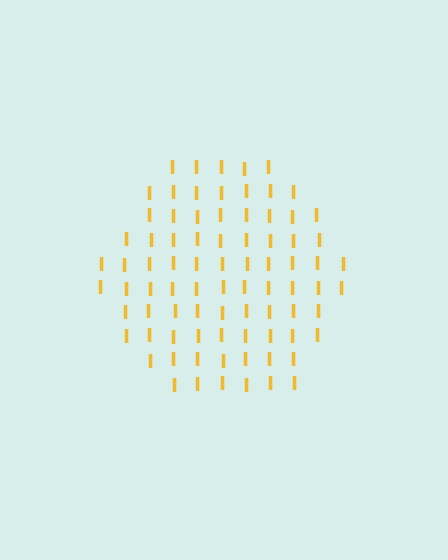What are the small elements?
The small elements are letter I's.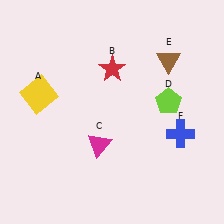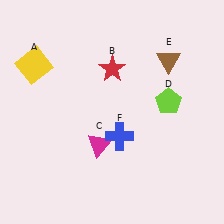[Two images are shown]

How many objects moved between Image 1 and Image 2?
2 objects moved between the two images.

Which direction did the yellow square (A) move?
The yellow square (A) moved up.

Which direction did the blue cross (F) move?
The blue cross (F) moved left.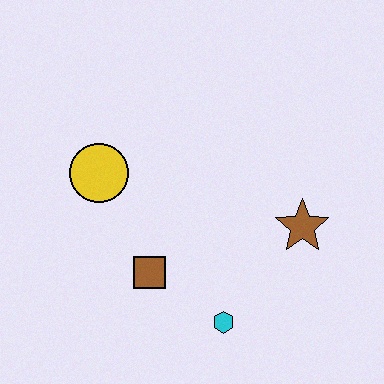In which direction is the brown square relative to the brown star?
The brown square is to the left of the brown star.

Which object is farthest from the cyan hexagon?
The yellow circle is farthest from the cyan hexagon.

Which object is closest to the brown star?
The cyan hexagon is closest to the brown star.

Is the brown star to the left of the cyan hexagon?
No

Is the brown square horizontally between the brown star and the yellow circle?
Yes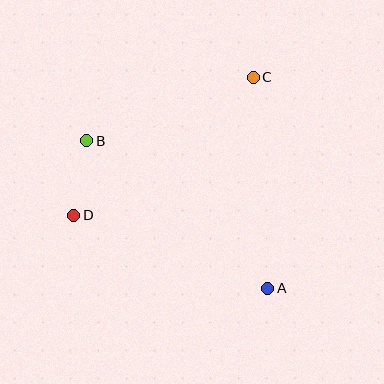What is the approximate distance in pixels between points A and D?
The distance between A and D is approximately 208 pixels.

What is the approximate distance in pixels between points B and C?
The distance between B and C is approximately 178 pixels.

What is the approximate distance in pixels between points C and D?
The distance between C and D is approximately 227 pixels.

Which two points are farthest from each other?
Points A and B are farthest from each other.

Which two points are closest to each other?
Points B and D are closest to each other.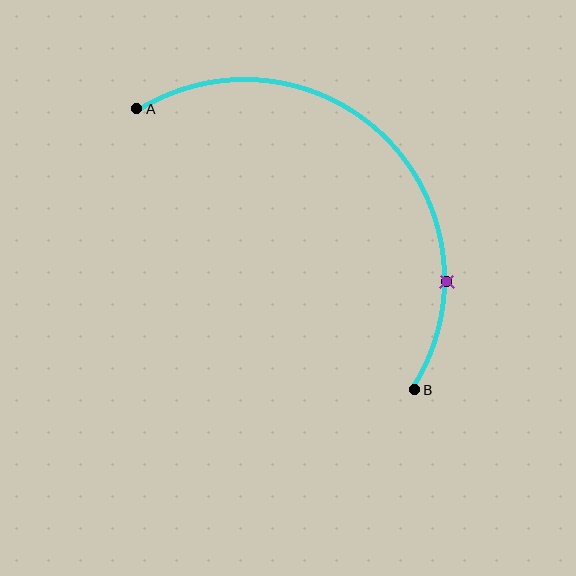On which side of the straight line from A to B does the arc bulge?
The arc bulges above and to the right of the straight line connecting A and B.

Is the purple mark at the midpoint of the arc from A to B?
No. The purple mark lies on the arc but is closer to endpoint B. The arc midpoint would be at the point on the curve equidistant along the arc from both A and B.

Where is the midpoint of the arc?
The arc midpoint is the point on the curve farthest from the straight line joining A and B. It sits above and to the right of that line.